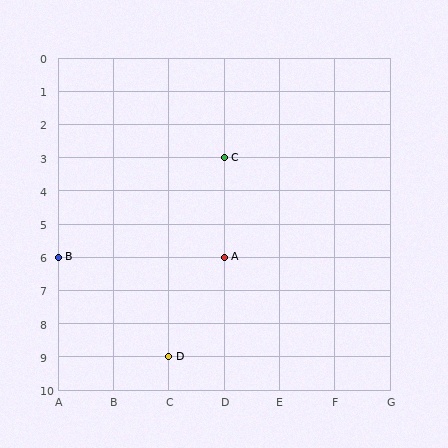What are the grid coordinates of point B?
Point B is at grid coordinates (A, 6).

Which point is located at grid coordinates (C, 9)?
Point D is at (C, 9).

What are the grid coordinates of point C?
Point C is at grid coordinates (D, 3).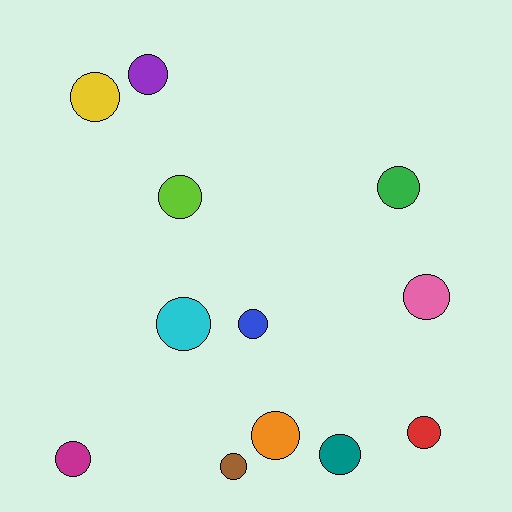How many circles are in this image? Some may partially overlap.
There are 12 circles.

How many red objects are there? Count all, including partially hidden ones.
There is 1 red object.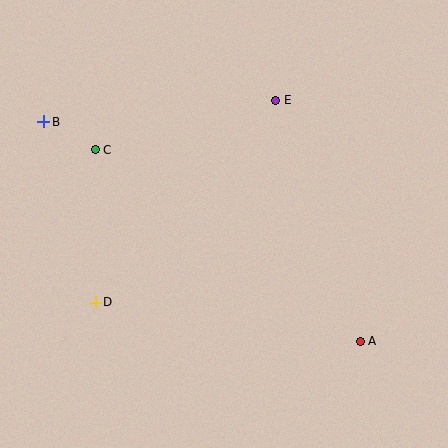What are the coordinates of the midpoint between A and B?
The midpoint between A and B is at (202, 232).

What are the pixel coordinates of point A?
Point A is at (360, 341).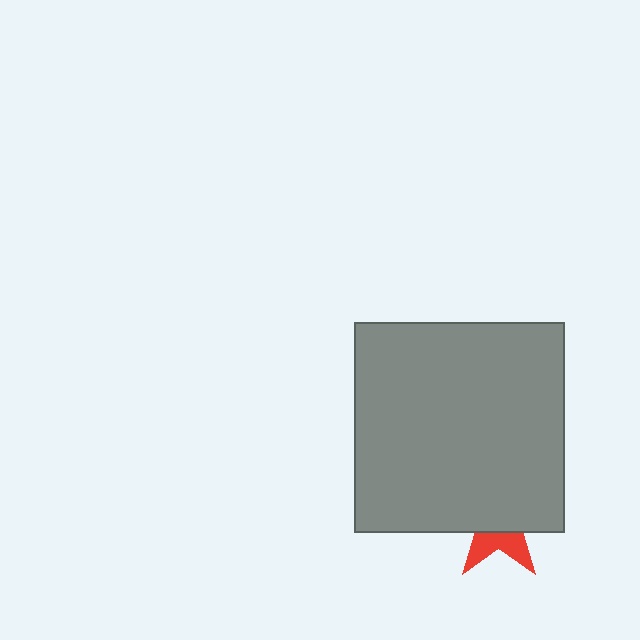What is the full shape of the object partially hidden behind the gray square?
The partially hidden object is a red star.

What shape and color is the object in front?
The object in front is a gray square.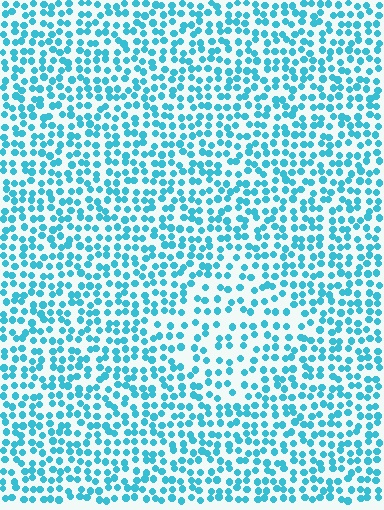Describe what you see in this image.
The image contains small cyan elements arranged at two different densities. A diamond-shaped region is visible where the elements are less densely packed than the surrounding area.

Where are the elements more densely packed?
The elements are more densely packed outside the diamond boundary.